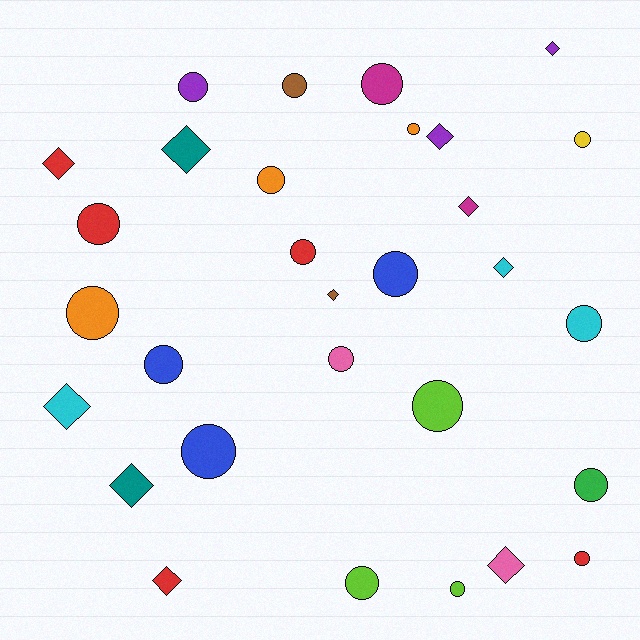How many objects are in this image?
There are 30 objects.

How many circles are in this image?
There are 19 circles.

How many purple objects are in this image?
There are 3 purple objects.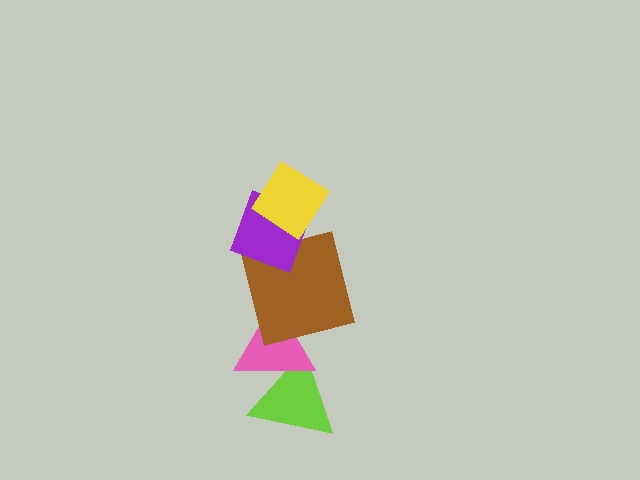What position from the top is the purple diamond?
The purple diamond is 2nd from the top.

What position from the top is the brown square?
The brown square is 3rd from the top.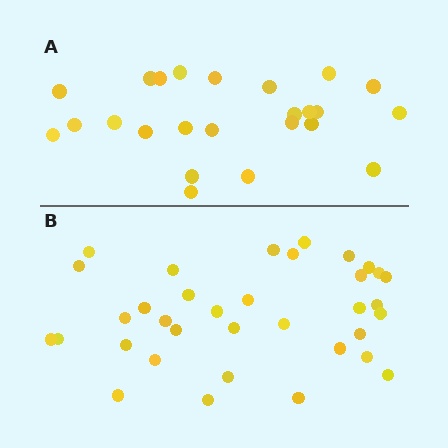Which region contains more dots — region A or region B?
Region B (the bottom region) has more dots.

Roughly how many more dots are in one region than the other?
Region B has roughly 12 or so more dots than region A.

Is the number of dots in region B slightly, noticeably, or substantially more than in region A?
Region B has substantially more. The ratio is roughly 1.5 to 1.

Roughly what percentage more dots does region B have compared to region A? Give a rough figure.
About 45% more.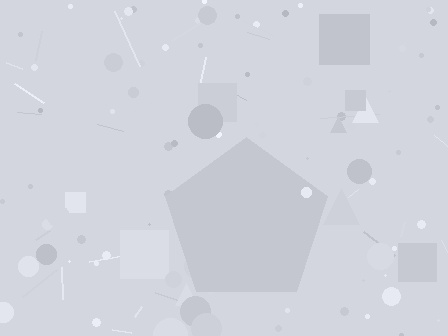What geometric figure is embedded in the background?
A pentagon is embedded in the background.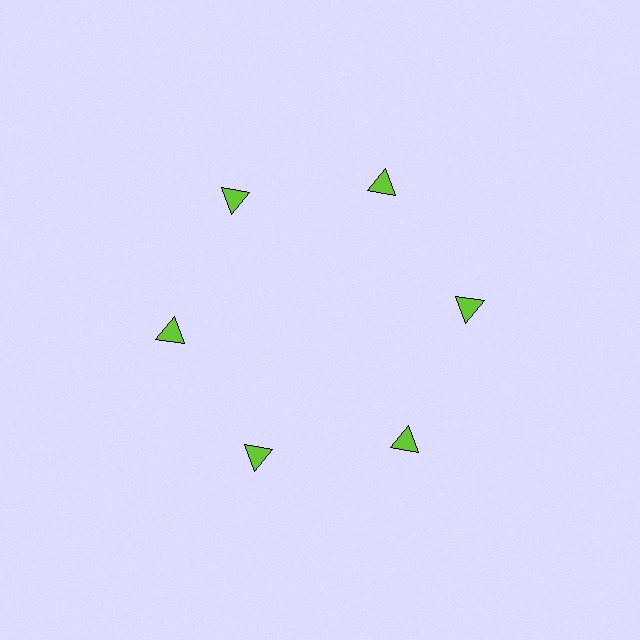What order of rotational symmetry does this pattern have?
This pattern has 6-fold rotational symmetry.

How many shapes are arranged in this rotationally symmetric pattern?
There are 6 shapes, arranged in 6 groups of 1.